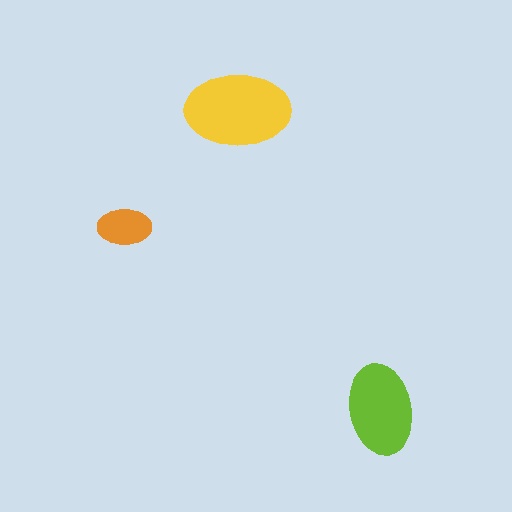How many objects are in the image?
There are 3 objects in the image.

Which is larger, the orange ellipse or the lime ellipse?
The lime one.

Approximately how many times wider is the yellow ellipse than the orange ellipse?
About 2 times wider.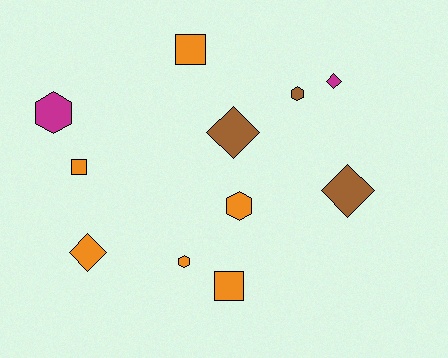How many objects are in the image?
There are 11 objects.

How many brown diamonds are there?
There are 2 brown diamonds.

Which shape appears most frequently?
Diamond, with 4 objects.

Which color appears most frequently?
Orange, with 6 objects.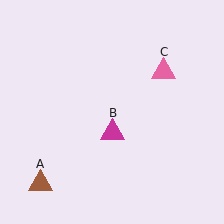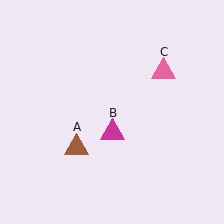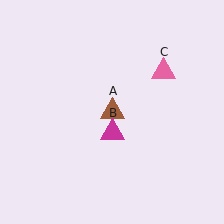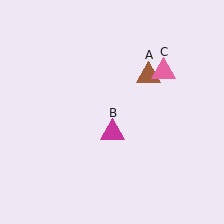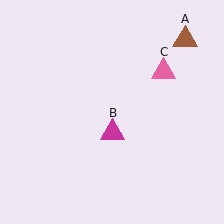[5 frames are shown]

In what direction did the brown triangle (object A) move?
The brown triangle (object A) moved up and to the right.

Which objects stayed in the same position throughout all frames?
Magenta triangle (object B) and pink triangle (object C) remained stationary.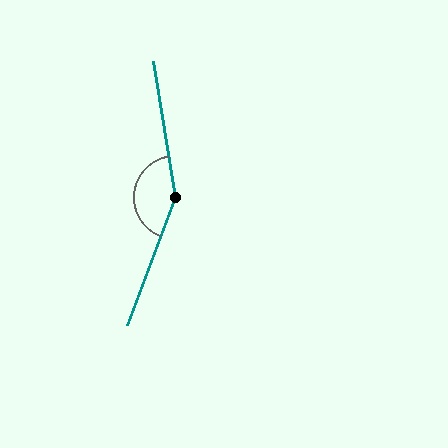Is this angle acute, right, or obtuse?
It is obtuse.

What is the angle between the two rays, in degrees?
Approximately 150 degrees.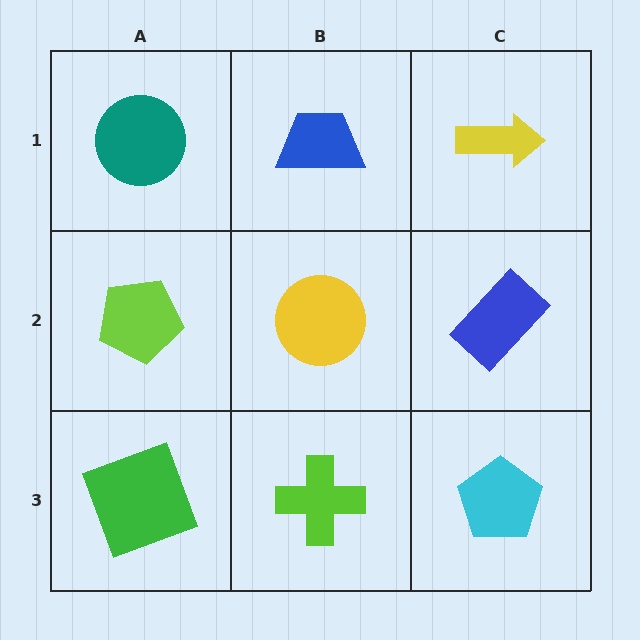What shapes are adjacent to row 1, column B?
A yellow circle (row 2, column B), a teal circle (row 1, column A), a yellow arrow (row 1, column C).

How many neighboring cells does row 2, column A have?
3.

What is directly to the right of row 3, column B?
A cyan pentagon.